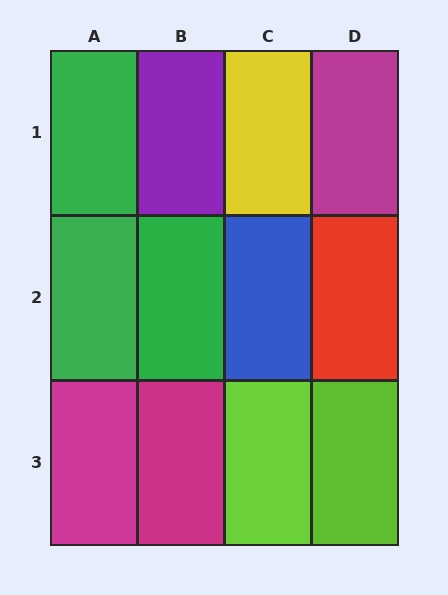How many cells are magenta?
3 cells are magenta.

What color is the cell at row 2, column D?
Red.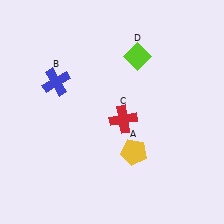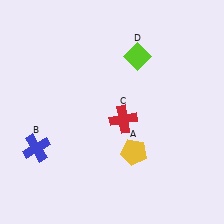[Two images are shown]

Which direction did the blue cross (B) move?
The blue cross (B) moved down.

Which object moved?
The blue cross (B) moved down.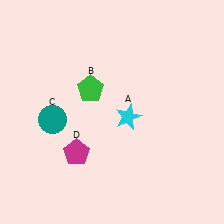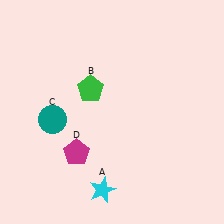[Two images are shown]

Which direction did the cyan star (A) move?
The cyan star (A) moved down.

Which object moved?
The cyan star (A) moved down.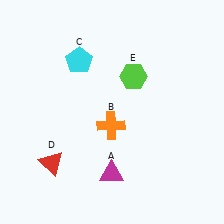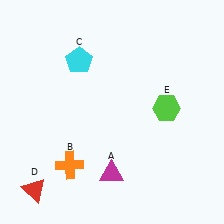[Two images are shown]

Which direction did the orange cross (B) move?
The orange cross (B) moved left.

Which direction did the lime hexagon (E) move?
The lime hexagon (E) moved right.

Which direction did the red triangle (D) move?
The red triangle (D) moved down.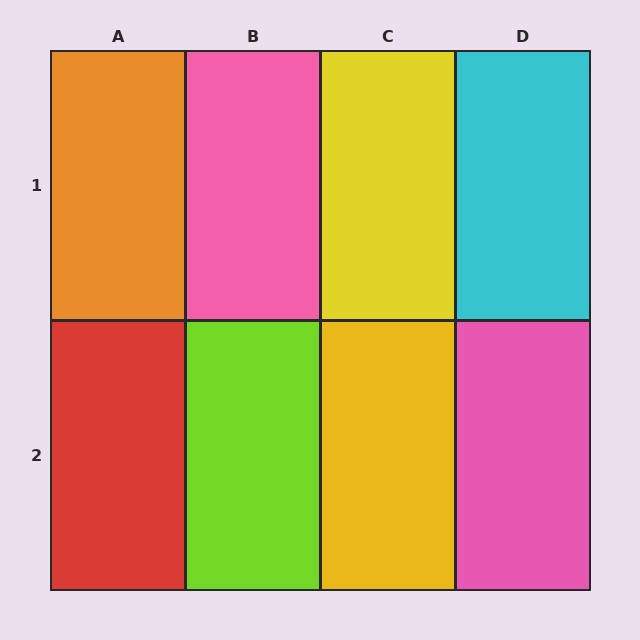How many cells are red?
1 cell is red.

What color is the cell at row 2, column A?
Red.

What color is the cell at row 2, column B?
Lime.